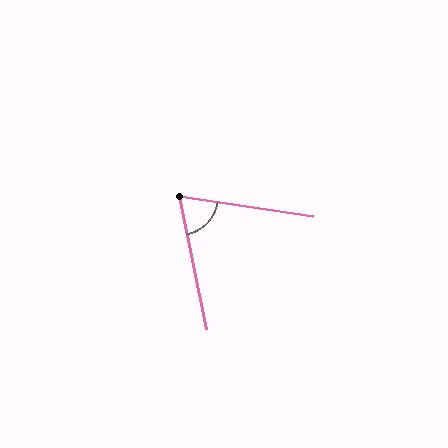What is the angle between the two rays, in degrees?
Approximately 70 degrees.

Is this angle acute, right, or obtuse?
It is acute.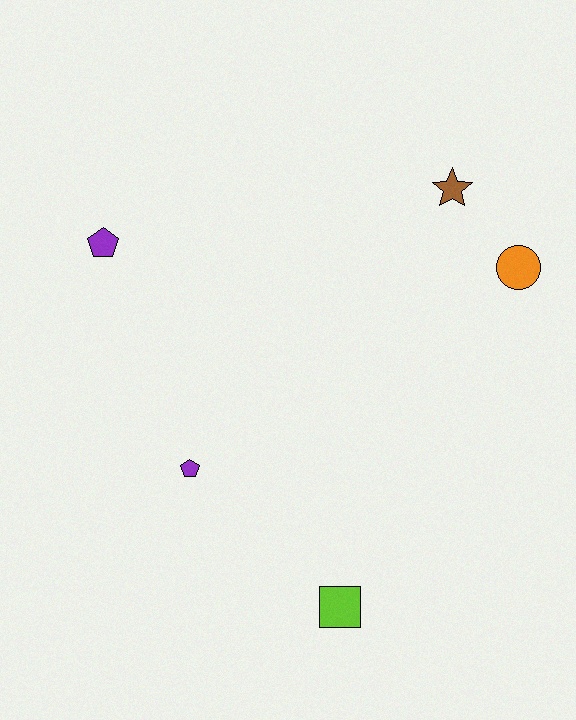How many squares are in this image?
There is 1 square.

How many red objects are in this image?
There are no red objects.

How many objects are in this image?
There are 5 objects.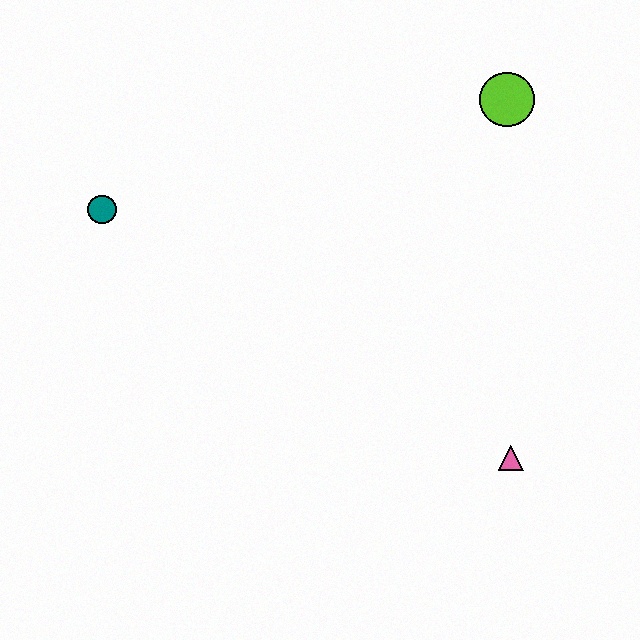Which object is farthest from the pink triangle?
The teal circle is farthest from the pink triangle.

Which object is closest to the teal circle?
The lime circle is closest to the teal circle.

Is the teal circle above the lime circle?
No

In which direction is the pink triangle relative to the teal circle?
The pink triangle is to the right of the teal circle.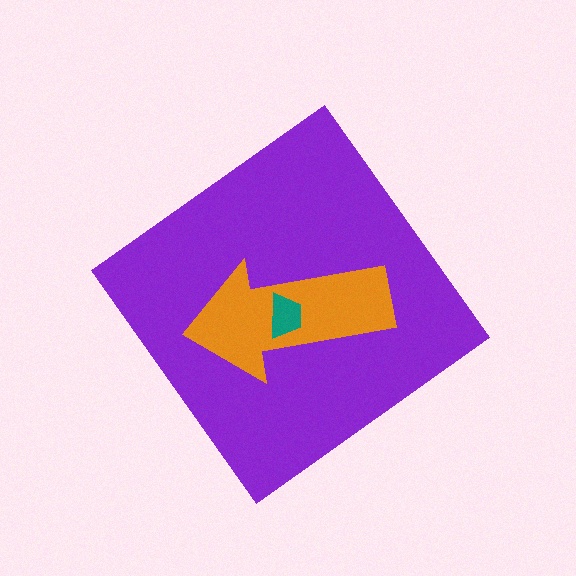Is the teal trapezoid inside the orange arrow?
Yes.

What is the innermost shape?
The teal trapezoid.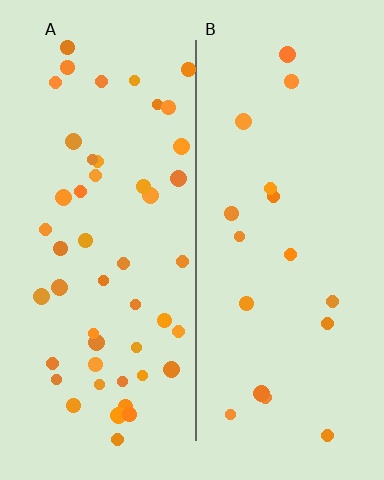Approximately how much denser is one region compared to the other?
Approximately 2.8× — region A over region B.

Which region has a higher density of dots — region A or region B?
A (the left).